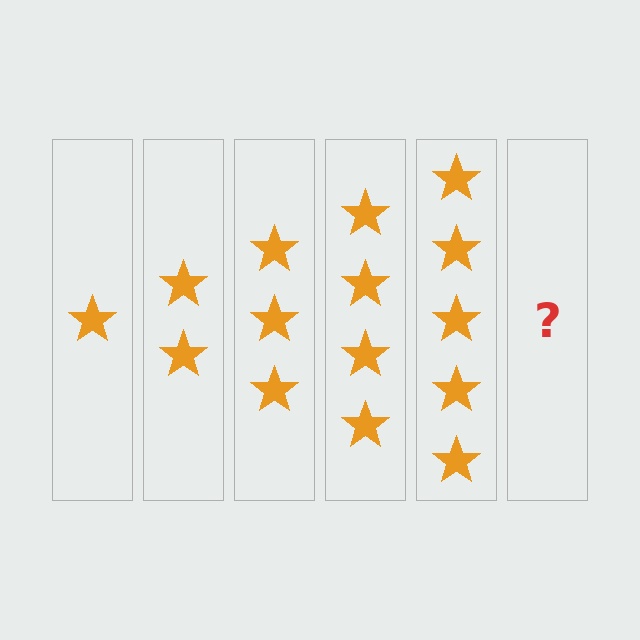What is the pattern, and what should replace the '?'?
The pattern is that each step adds one more star. The '?' should be 6 stars.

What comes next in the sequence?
The next element should be 6 stars.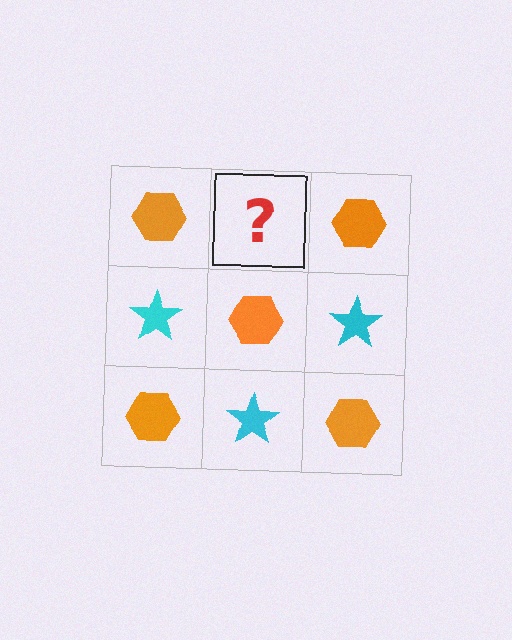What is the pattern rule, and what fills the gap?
The rule is that it alternates orange hexagon and cyan star in a checkerboard pattern. The gap should be filled with a cyan star.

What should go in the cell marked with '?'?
The missing cell should contain a cyan star.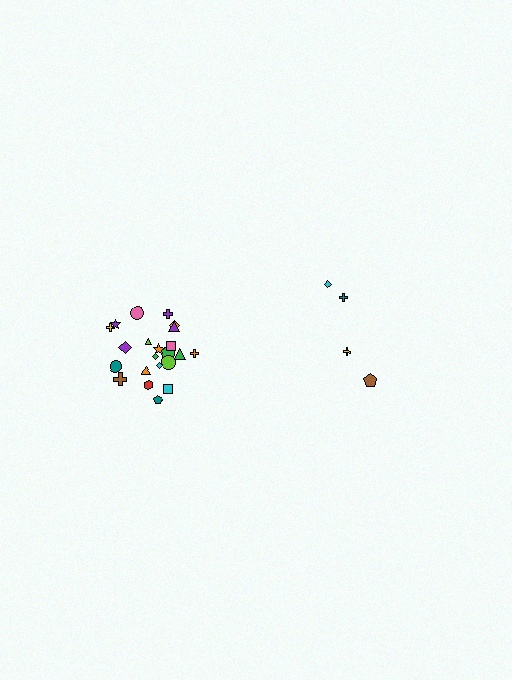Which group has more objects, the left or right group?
The left group.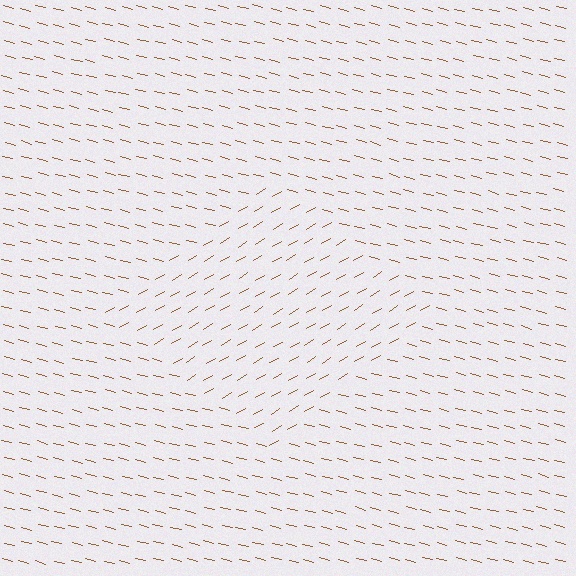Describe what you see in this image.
The image is filled with small brown line segments. A diamond region in the image has lines oriented differently from the surrounding lines, creating a visible texture boundary.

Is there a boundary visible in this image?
Yes, there is a texture boundary formed by a change in line orientation.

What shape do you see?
I see a diamond.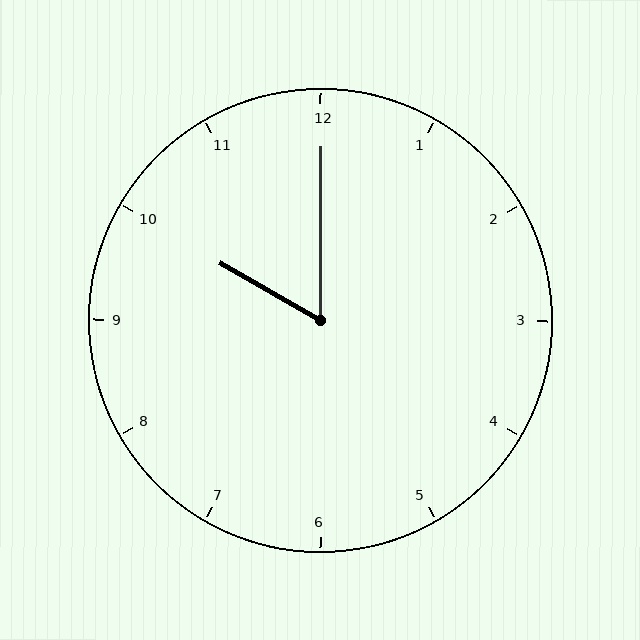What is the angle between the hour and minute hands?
Approximately 60 degrees.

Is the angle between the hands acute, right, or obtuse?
It is acute.